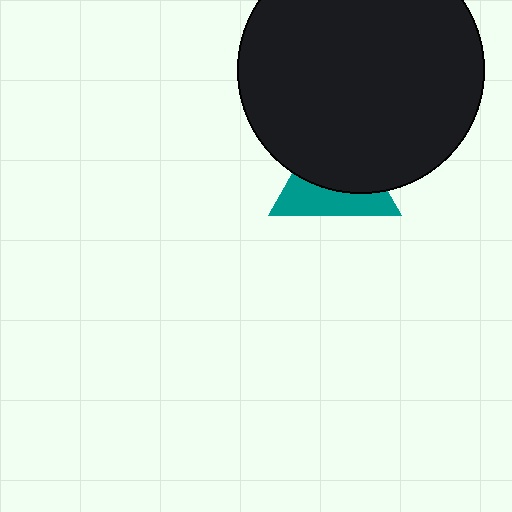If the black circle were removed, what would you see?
You would see the complete teal triangle.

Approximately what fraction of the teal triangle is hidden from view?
Roughly 59% of the teal triangle is hidden behind the black circle.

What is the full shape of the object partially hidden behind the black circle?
The partially hidden object is a teal triangle.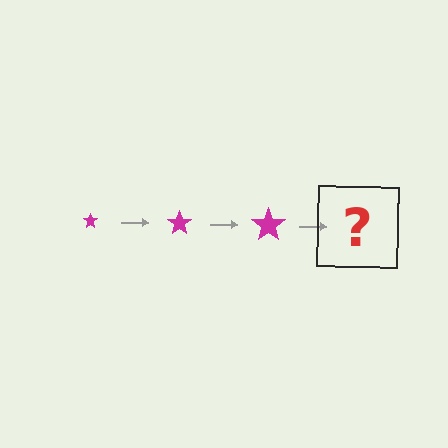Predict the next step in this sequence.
The next step is a magenta star, larger than the previous one.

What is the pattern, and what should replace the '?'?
The pattern is that the star gets progressively larger each step. The '?' should be a magenta star, larger than the previous one.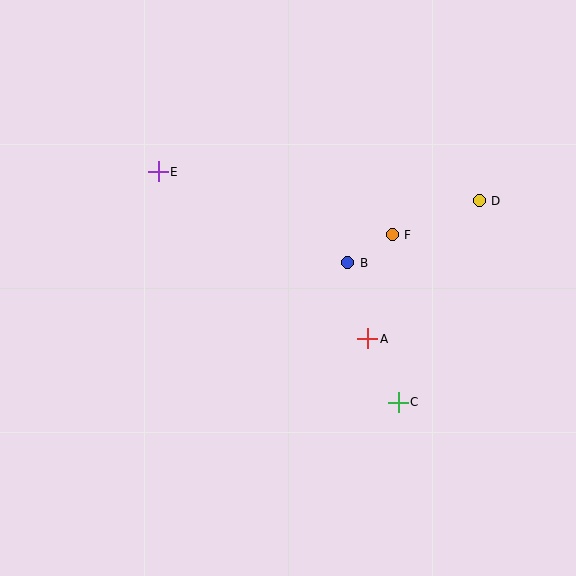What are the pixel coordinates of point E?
Point E is at (158, 172).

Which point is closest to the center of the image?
Point B at (348, 263) is closest to the center.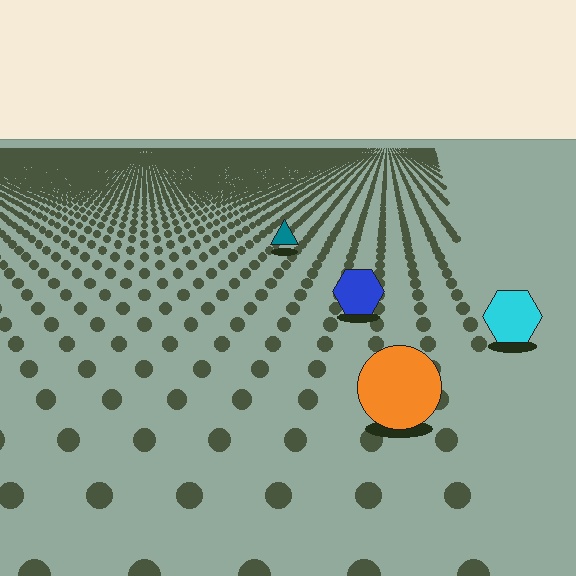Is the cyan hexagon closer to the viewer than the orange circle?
No. The orange circle is closer — you can tell from the texture gradient: the ground texture is coarser near it.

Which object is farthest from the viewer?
The teal triangle is farthest from the viewer. It appears smaller and the ground texture around it is denser.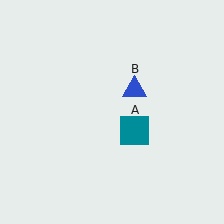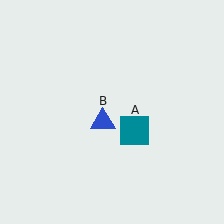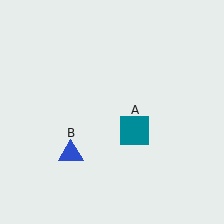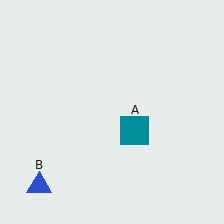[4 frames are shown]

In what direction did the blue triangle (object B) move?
The blue triangle (object B) moved down and to the left.